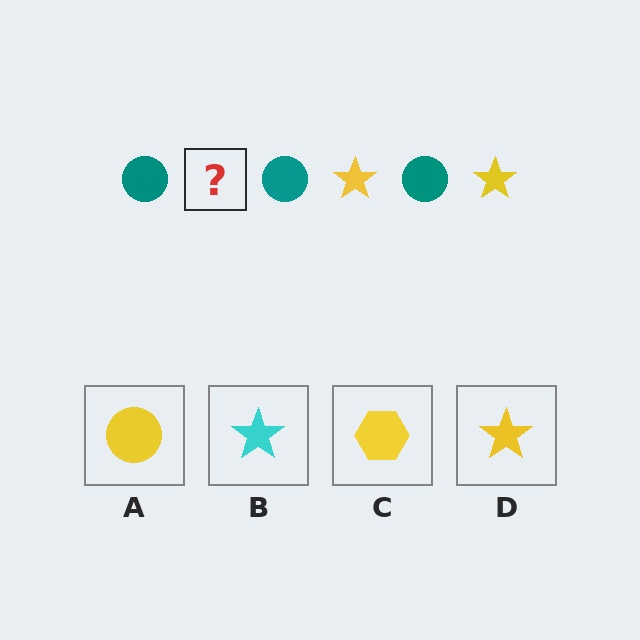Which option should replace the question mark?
Option D.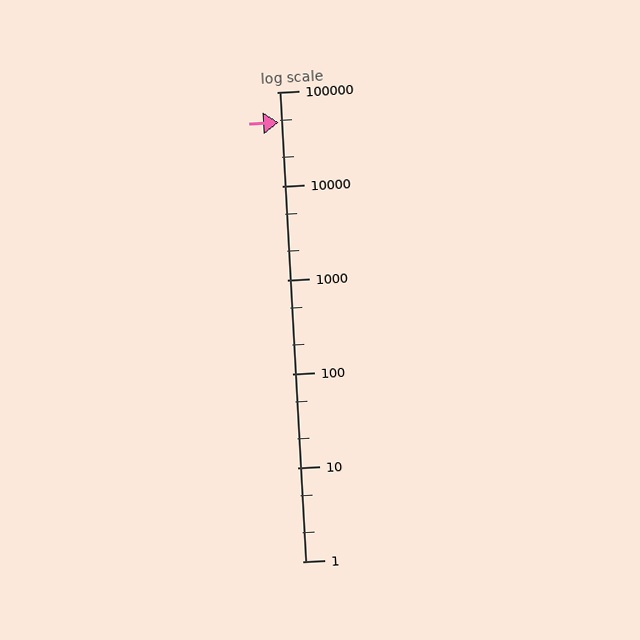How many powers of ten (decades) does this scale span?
The scale spans 5 decades, from 1 to 100000.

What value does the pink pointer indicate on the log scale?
The pointer indicates approximately 47000.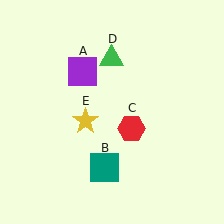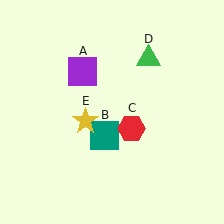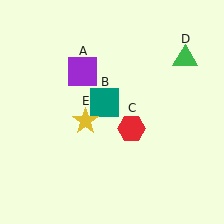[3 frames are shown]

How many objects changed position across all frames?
2 objects changed position: teal square (object B), green triangle (object D).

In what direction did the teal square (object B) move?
The teal square (object B) moved up.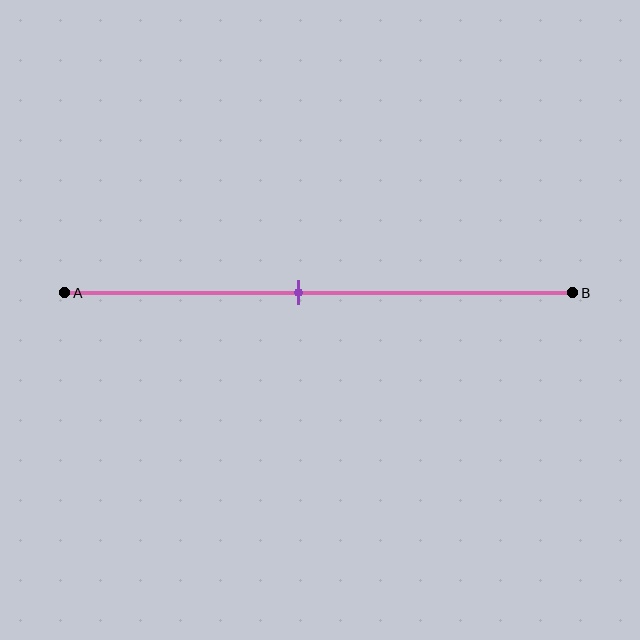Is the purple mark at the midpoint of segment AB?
No, the mark is at about 45% from A, not at the 50% midpoint.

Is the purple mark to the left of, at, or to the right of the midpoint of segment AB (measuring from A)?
The purple mark is to the left of the midpoint of segment AB.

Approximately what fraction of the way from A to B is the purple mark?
The purple mark is approximately 45% of the way from A to B.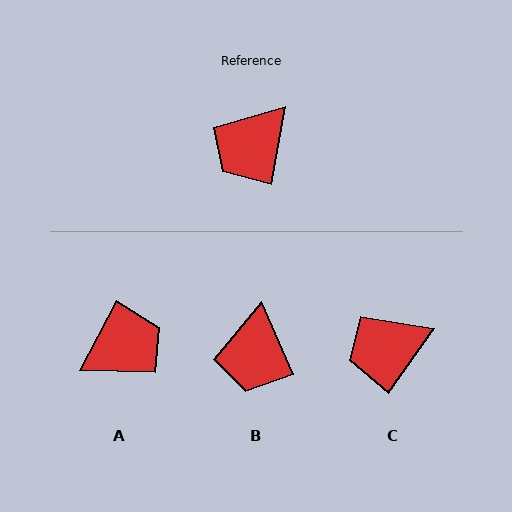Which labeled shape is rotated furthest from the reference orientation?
A, about 163 degrees away.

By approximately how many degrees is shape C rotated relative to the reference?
Approximately 25 degrees clockwise.